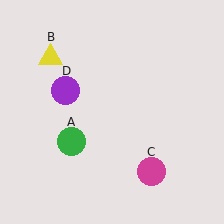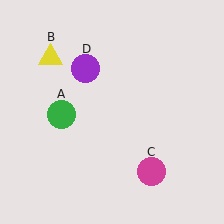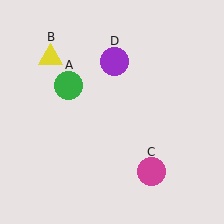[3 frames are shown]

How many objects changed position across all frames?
2 objects changed position: green circle (object A), purple circle (object D).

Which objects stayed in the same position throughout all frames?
Yellow triangle (object B) and magenta circle (object C) remained stationary.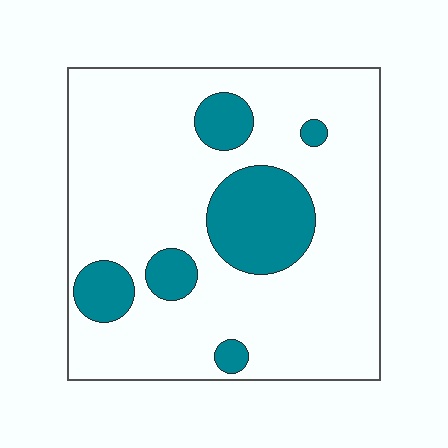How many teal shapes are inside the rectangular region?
6.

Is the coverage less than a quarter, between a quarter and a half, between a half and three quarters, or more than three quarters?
Less than a quarter.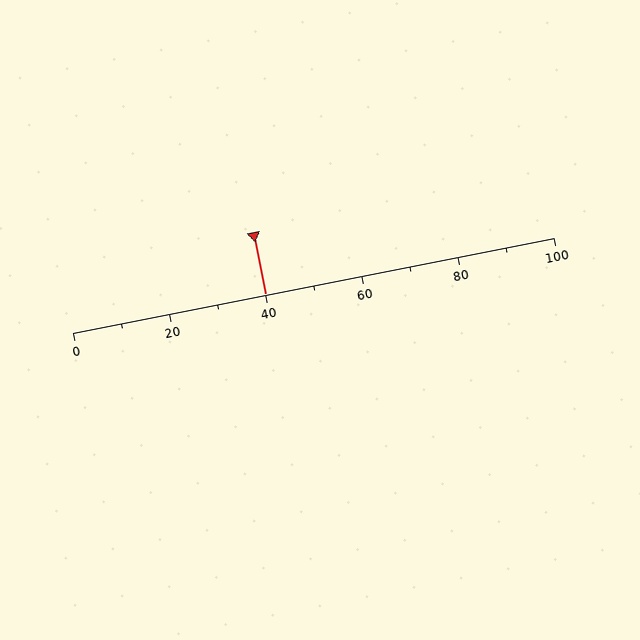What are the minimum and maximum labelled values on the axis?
The axis runs from 0 to 100.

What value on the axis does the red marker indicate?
The marker indicates approximately 40.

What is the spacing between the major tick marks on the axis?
The major ticks are spaced 20 apart.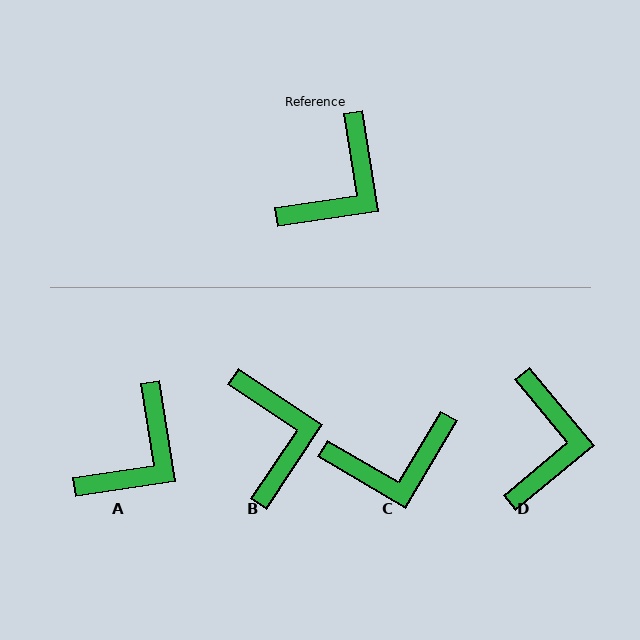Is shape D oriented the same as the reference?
No, it is off by about 31 degrees.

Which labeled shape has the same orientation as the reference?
A.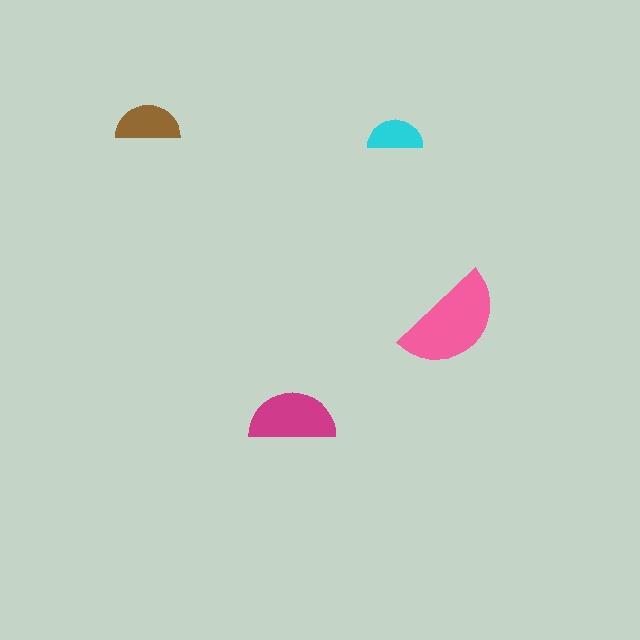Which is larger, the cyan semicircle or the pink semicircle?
The pink one.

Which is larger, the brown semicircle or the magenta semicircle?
The magenta one.